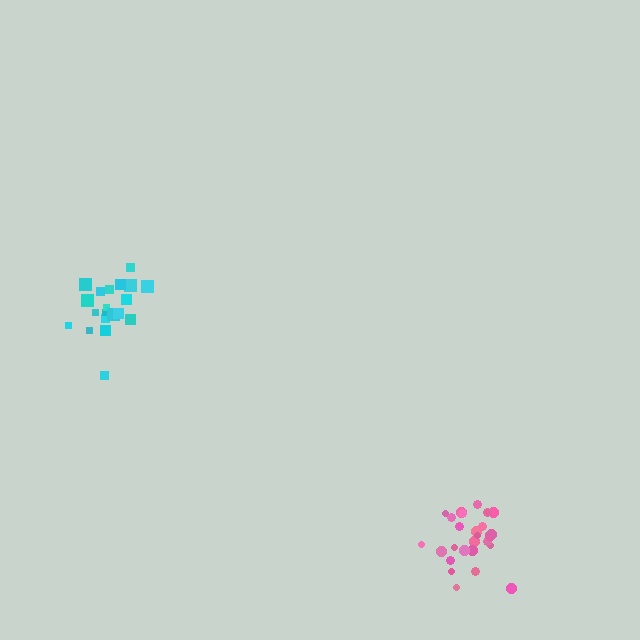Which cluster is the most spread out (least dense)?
Cyan.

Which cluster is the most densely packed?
Pink.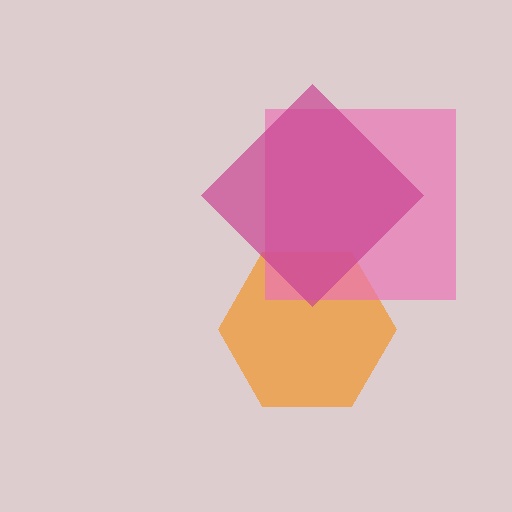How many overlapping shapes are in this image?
There are 3 overlapping shapes in the image.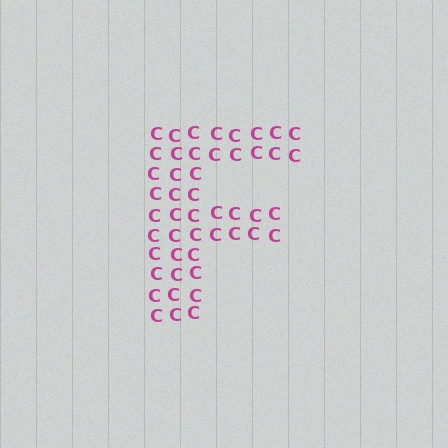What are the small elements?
The small elements are letter C's.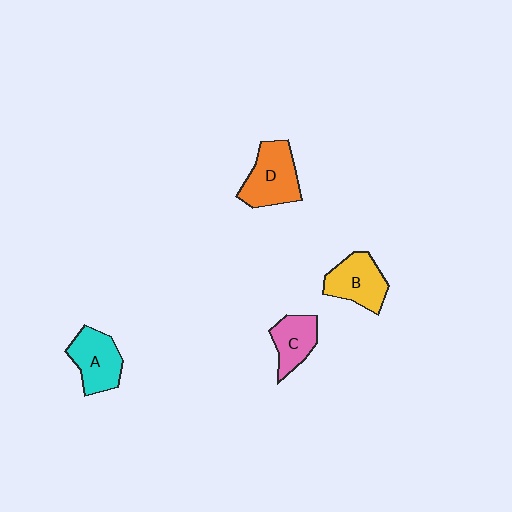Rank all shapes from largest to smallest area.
From largest to smallest: D (orange), A (cyan), B (yellow), C (pink).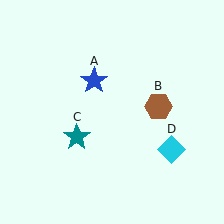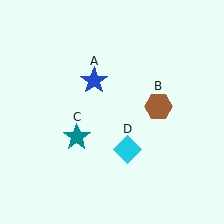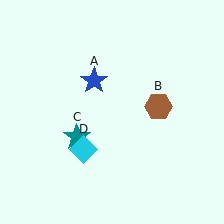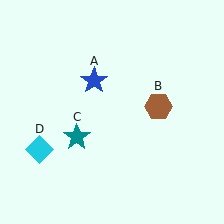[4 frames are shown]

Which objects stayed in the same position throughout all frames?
Blue star (object A) and brown hexagon (object B) and teal star (object C) remained stationary.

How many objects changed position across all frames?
1 object changed position: cyan diamond (object D).